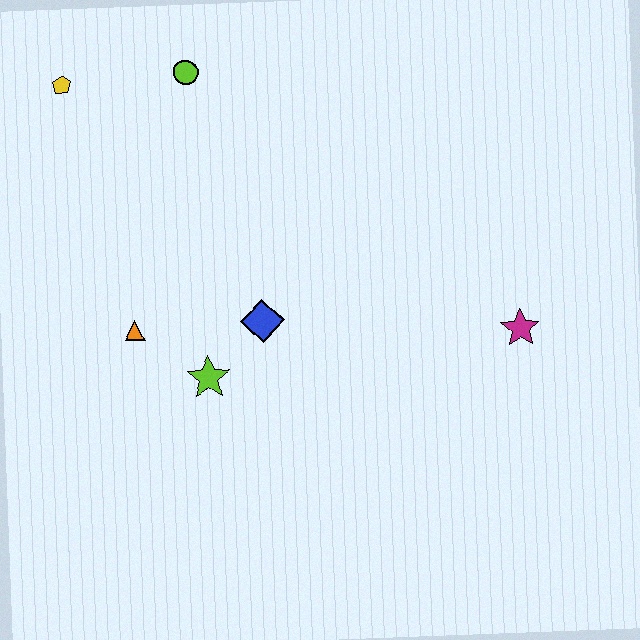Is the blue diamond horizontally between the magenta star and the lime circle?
Yes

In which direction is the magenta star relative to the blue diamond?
The magenta star is to the right of the blue diamond.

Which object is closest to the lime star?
The blue diamond is closest to the lime star.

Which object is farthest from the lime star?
The yellow pentagon is farthest from the lime star.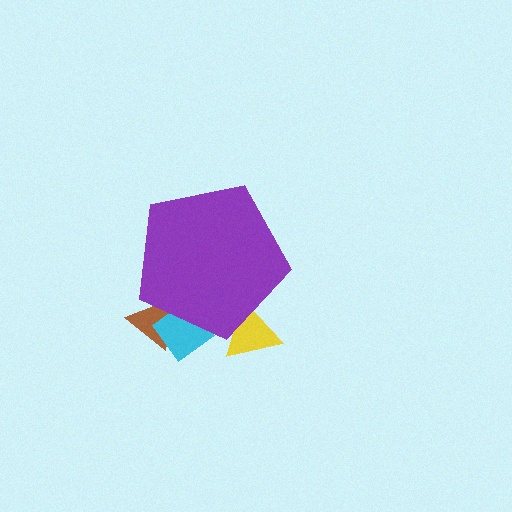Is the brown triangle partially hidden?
Yes, the brown triangle is partially hidden behind the purple pentagon.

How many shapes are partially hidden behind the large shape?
3 shapes are partially hidden.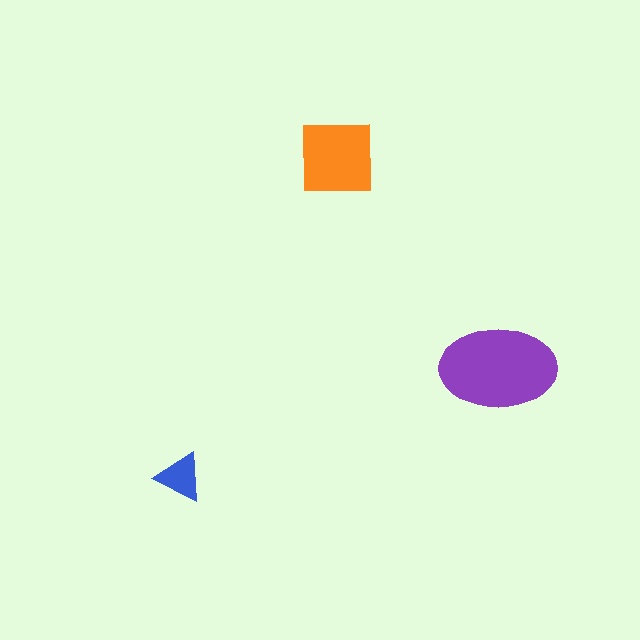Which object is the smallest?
The blue triangle.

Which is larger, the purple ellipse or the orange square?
The purple ellipse.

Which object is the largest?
The purple ellipse.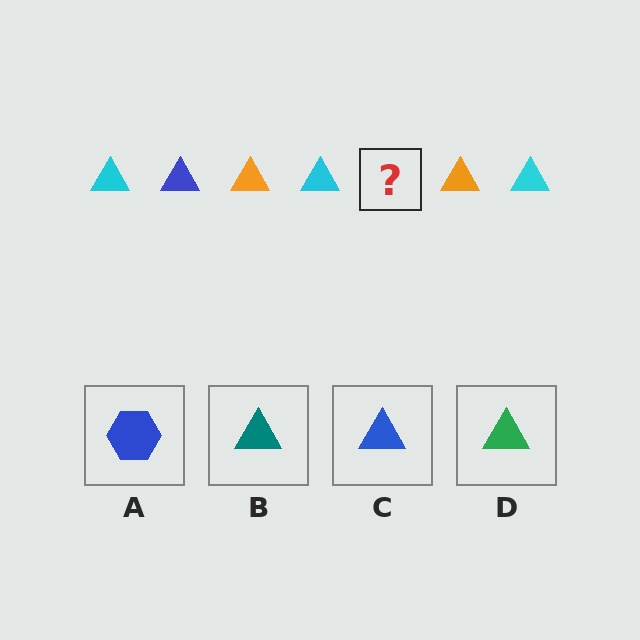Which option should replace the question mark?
Option C.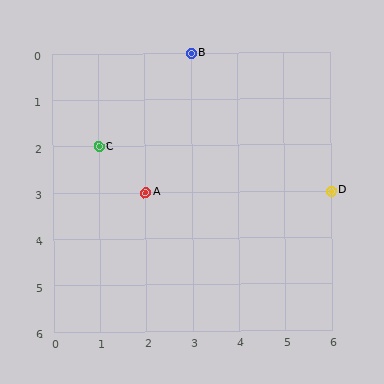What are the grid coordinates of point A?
Point A is at grid coordinates (2, 3).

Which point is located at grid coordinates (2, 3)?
Point A is at (2, 3).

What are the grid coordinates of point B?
Point B is at grid coordinates (3, 0).